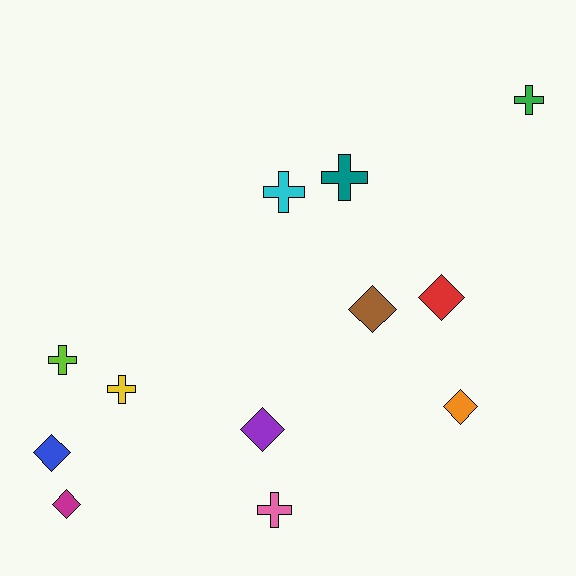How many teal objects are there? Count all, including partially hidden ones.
There is 1 teal object.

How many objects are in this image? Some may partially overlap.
There are 12 objects.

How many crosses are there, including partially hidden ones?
There are 6 crosses.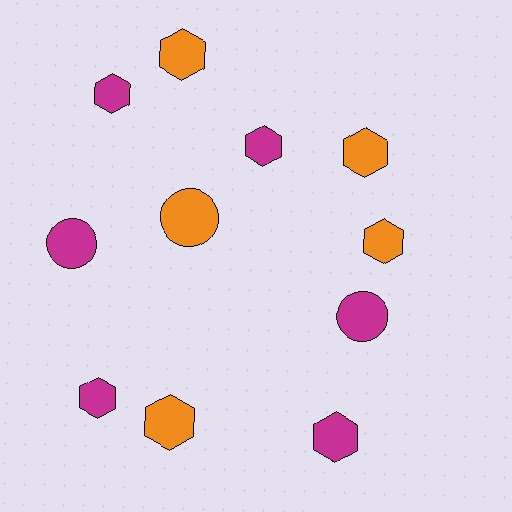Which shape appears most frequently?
Hexagon, with 8 objects.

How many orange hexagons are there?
There are 4 orange hexagons.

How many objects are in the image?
There are 11 objects.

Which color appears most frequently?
Magenta, with 6 objects.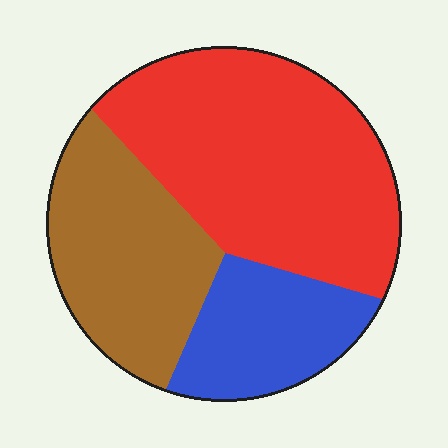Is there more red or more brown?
Red.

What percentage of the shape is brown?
Brown covers 30% of the shape.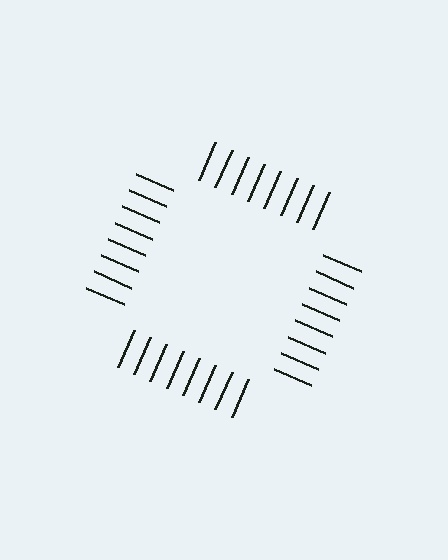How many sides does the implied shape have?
4 sides — the line-ends trace a square.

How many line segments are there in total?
32 — 8 along each of the 4 edges.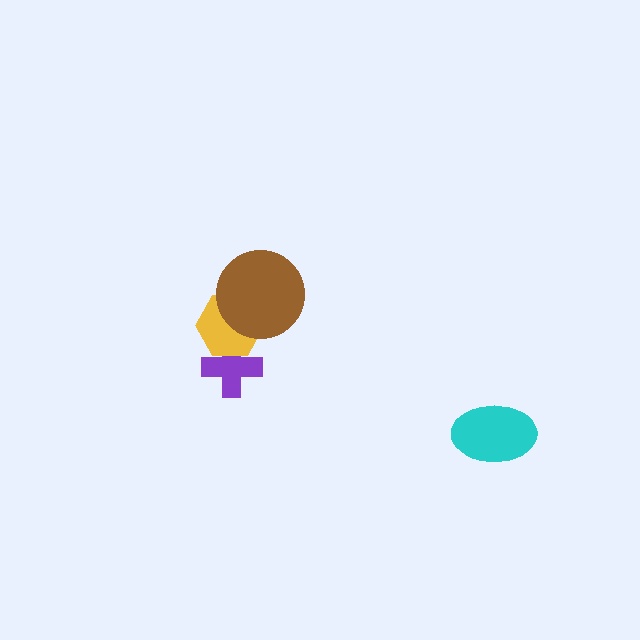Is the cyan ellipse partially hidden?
No, no other shape covers it.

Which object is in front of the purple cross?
The yellow hexagon is in front of the purple cross.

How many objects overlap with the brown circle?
1 object overlaps with the brown circle.